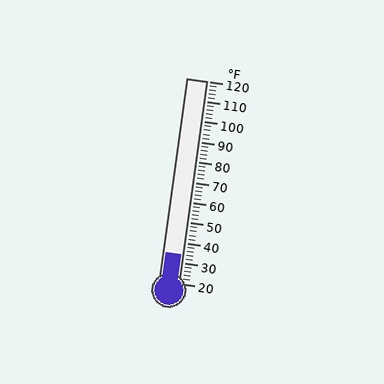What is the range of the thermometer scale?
The thermometer scale ranges from 20°F to 120°F.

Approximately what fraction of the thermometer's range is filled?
The thermometer is filled to approximately 15% of its range.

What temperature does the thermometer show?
The thermometer shows approximately 34°F.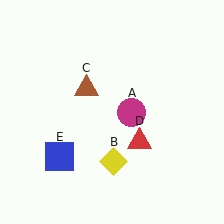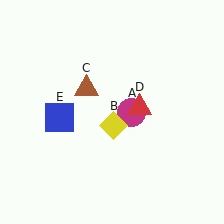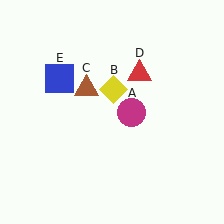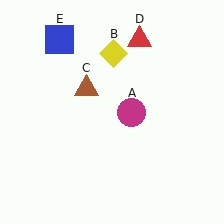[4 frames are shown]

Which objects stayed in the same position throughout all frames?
Magenta circle (object A) and brown triangle (object C) remained stationary.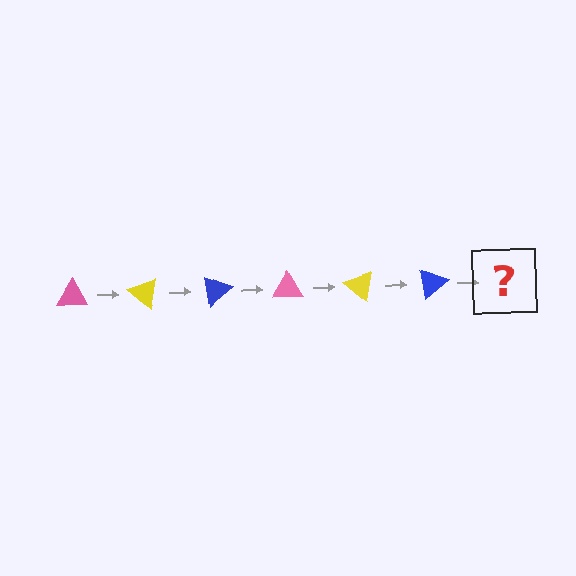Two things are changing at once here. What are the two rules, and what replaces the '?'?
The two rules are that it rotates 40 degrees each step and the color cycles through pink, yellow, and blue. The '?' should be a pink triangle, rotated 240 degrees from the start.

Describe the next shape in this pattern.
It should be a pink triangle, rotated 240 degrees from the start.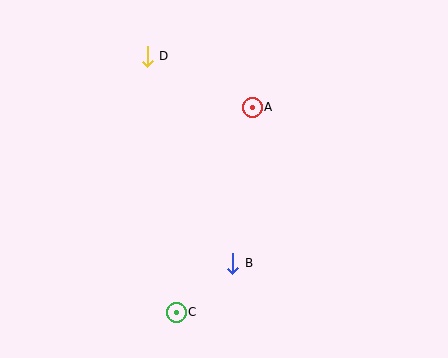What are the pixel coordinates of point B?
Point B is at (233, 263).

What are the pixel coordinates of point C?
Point C is at (176, 312).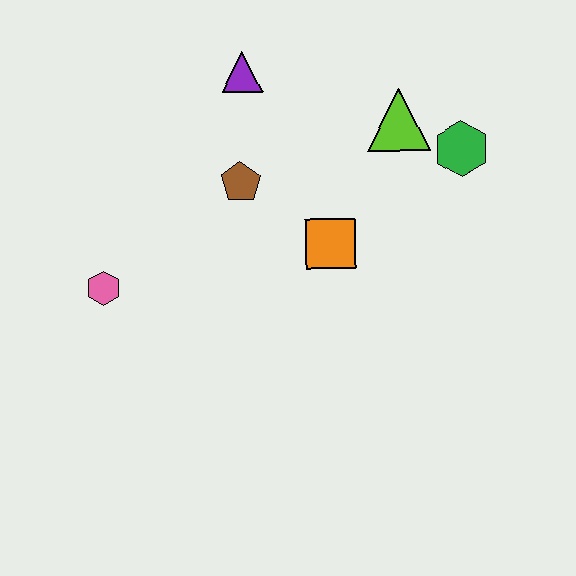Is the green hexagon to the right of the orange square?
Yes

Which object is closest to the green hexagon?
The lime triangle is closest to the green hexagon.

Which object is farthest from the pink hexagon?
The green hexagon is farthest from the pink hexagon.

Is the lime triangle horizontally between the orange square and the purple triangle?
No